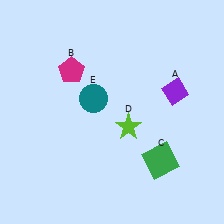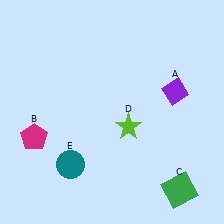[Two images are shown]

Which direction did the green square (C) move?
The green square (C) moved down.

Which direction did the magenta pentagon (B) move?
The magenta pentagon (B) moved down.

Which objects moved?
The objects that moved are: the magenta pentagon (B), the green square (C), the teal circle (E).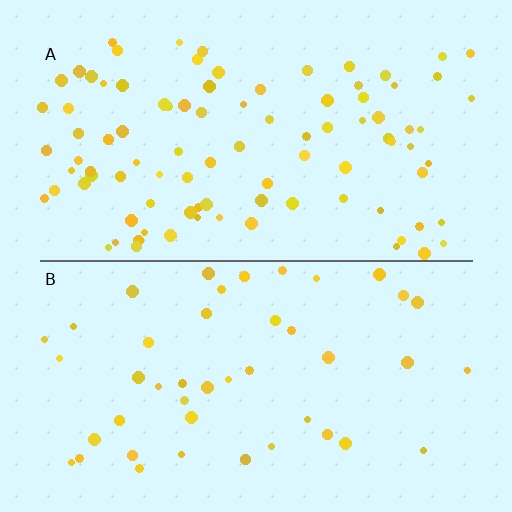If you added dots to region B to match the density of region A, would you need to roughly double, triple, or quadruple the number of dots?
Approximately double.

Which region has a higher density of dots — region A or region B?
A (the top).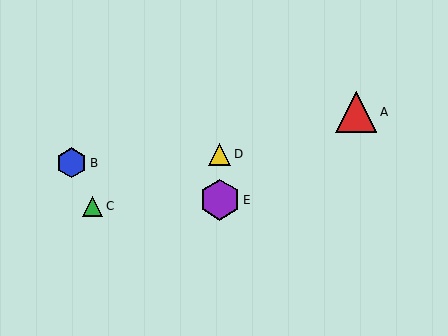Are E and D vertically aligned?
Yes, both are at x≈220.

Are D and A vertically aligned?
No, D is at x≈220 and A is at x≈356.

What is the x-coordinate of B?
Object B is at x≈72.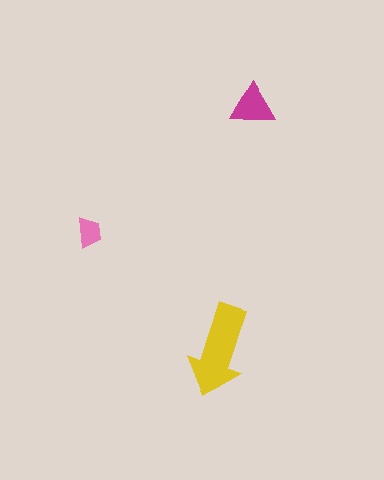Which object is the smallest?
The pink trapezoid.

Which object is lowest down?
The yellow arrow is bottommost.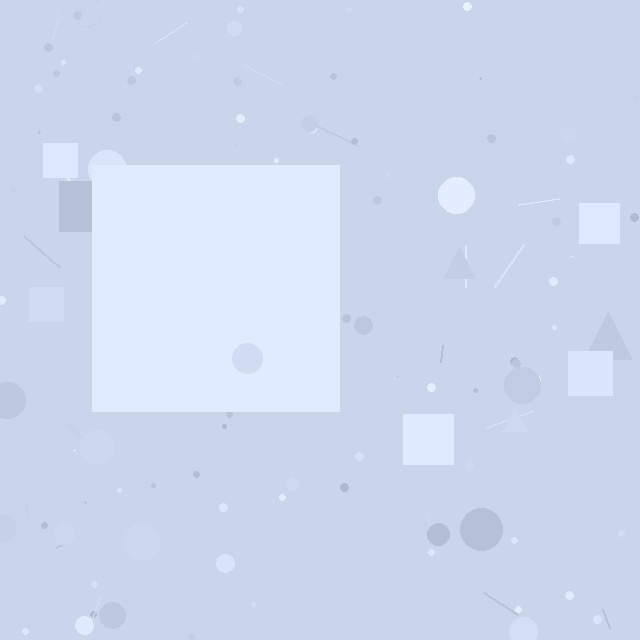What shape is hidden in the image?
A square is hidden in the image.